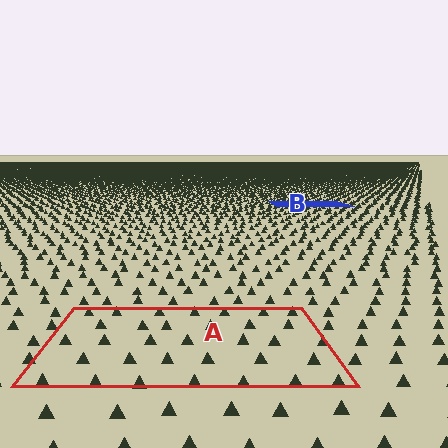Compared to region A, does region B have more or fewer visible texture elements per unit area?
Region B has more texture elements per unit area — they are packed more densely because it is farther away.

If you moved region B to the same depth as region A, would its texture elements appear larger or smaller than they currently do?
They would appear larger. At a closer depth, the same texture elements are projected at a bigger on-screen size.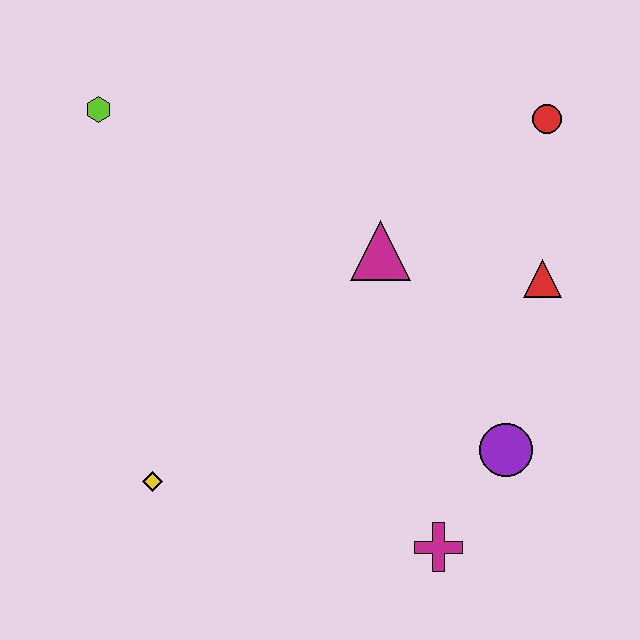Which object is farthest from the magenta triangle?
The yellow diamond is farthest from the magenta triangle.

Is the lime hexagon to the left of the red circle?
Yes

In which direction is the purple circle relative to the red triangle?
The purple circle is below the red triangle.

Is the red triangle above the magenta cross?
Yes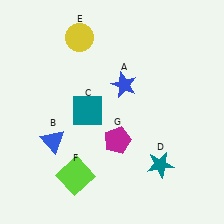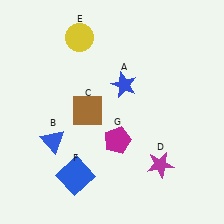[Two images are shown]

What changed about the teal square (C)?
In Image 1, C is teal. In Image 2, it changed to brown.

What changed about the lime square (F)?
In Image 1, F is lime. In Image 2, it changed to blue.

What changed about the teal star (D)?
In Image 1, D is teal. In Image 2, it changed to magenta.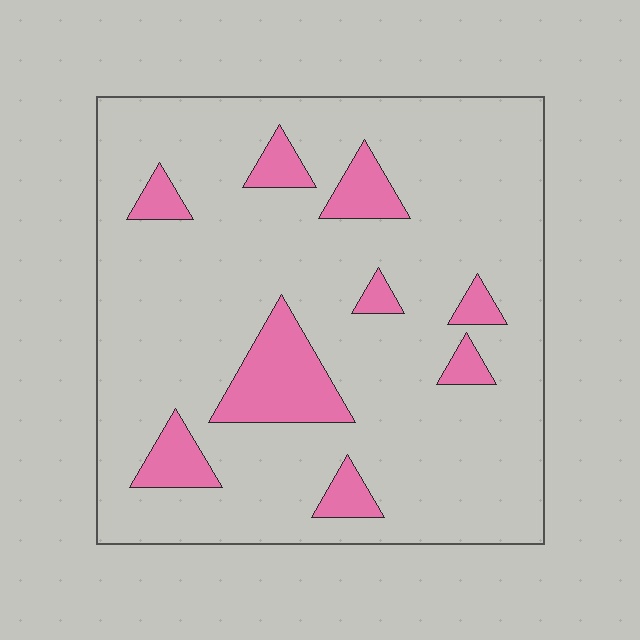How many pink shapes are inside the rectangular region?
9.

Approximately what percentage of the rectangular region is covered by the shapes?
Approximately 15%.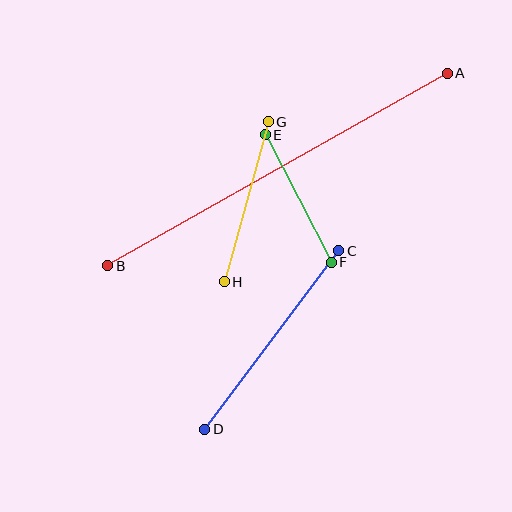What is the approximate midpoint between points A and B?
The midpoint is at approximately (277, 170) pixels.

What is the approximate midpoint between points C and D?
The midpoint is at approximately (272, 340) pixels.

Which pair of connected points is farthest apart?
Points A and B are farthest apart.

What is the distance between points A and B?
The distance is approximately 390 pixels.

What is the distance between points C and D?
The distance is approximately 223 pixels.